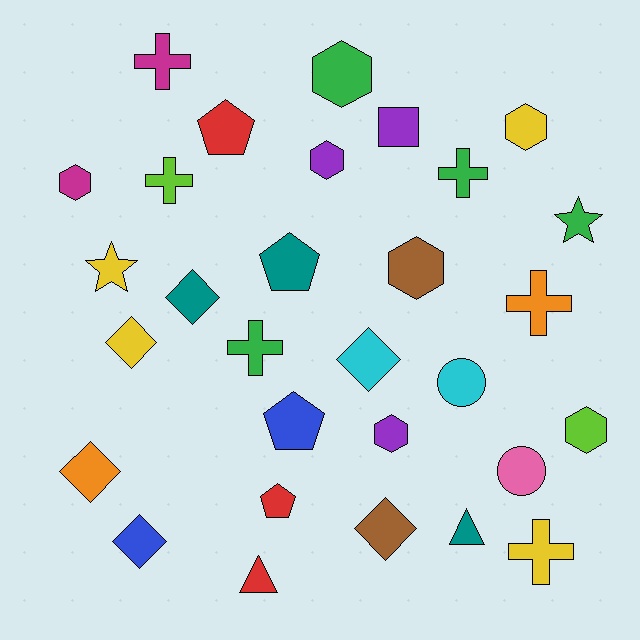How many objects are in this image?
There are 30 objects.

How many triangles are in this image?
There are 2 triangles.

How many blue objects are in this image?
There are 2 blue objects.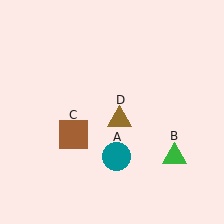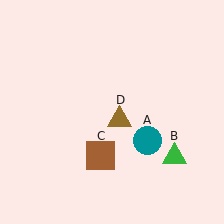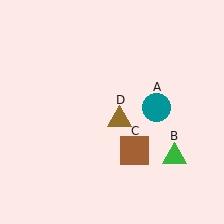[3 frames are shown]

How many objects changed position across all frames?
2 objects changed position: teal circle (object A), brown square (object C).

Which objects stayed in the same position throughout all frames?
Green triangle (object B) and brown triangle (object D) remained stationary.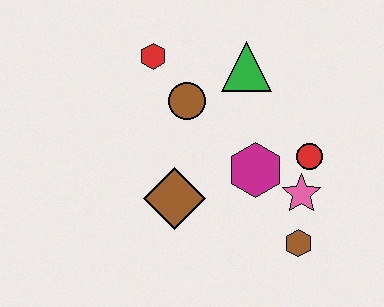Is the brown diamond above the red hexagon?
No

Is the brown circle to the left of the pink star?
Yes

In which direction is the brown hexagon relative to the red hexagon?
The brown hexagon is below the red hexagon.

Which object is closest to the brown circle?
The red hexagon is closest to the brown circle.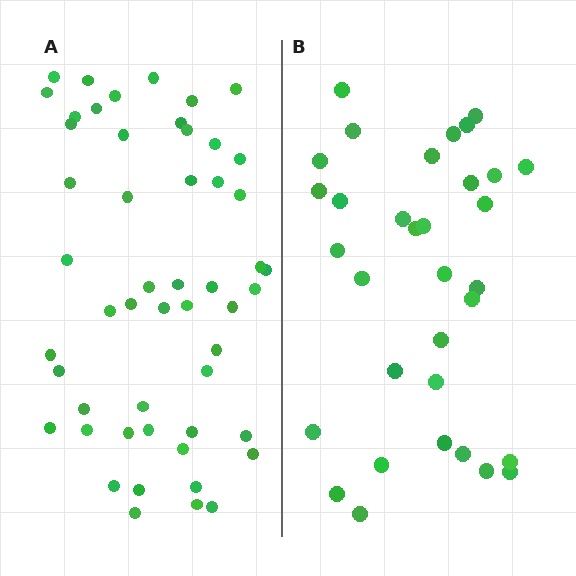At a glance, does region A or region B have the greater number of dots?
Region A (the left region) has more dots.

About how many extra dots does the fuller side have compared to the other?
Region A has approximately 20 more dots than region B.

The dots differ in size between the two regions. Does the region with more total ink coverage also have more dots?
No. Region B has more total ink coverage because its dots are larger, but region A actually contains more individual dots. Total area can be misleading — the number of items is what matters here.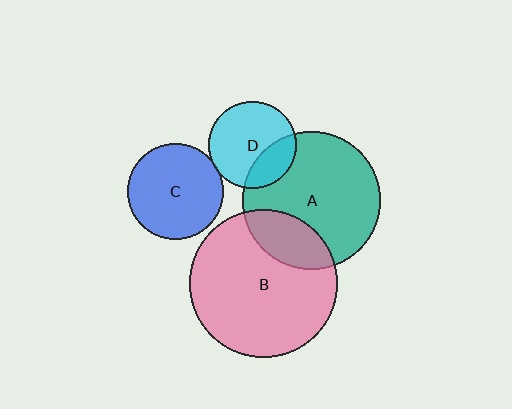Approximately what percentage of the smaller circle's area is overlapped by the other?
Approximately 5%.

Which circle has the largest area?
Circle B (pink).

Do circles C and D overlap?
Yes.